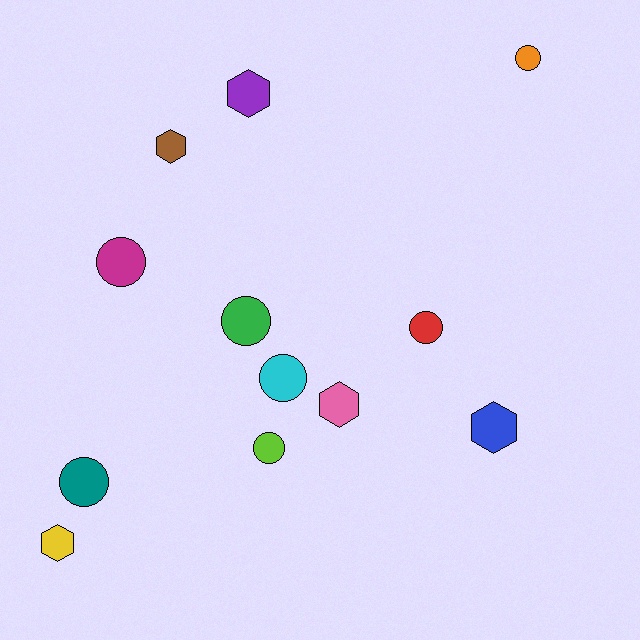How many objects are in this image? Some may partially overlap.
There are 12 objects.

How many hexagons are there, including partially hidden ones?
There are 5 hexagons.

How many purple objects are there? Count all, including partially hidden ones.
There is 1 purple object.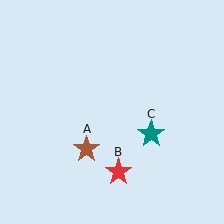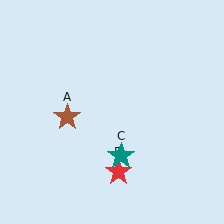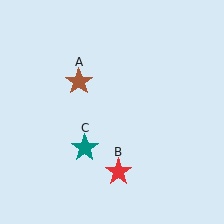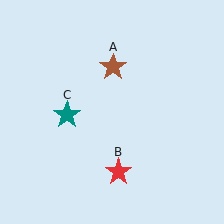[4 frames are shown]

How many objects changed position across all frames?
2 objects changed position: brown star (object A), teal star (object C).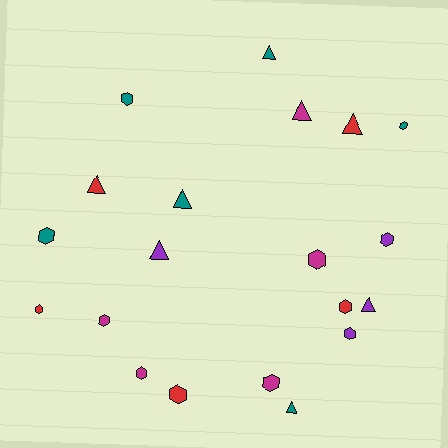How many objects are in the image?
There are 20 objects.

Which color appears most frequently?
Teal, with 6 objects.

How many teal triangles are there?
There are 3 teal triangles.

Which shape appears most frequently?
Hexagon, with 12 objects.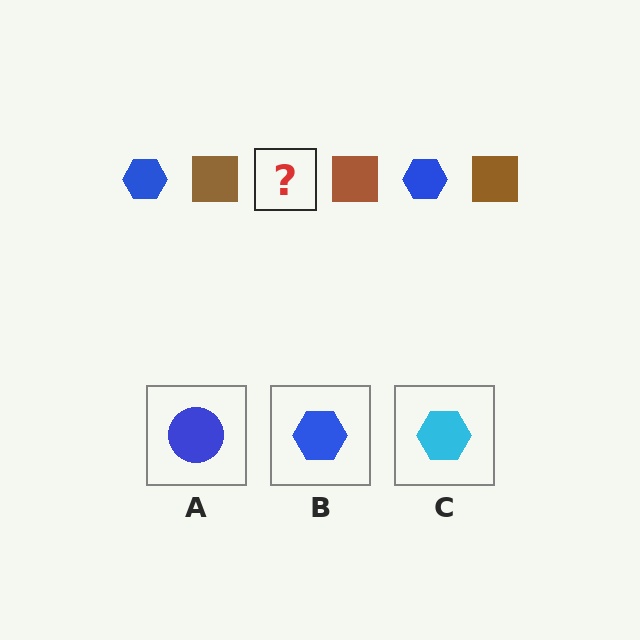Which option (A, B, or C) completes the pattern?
B.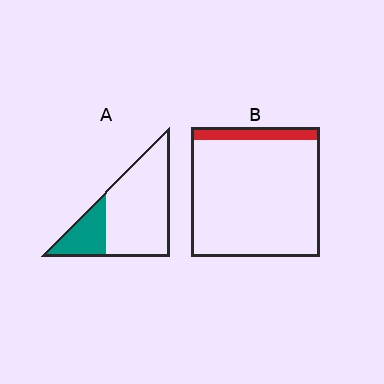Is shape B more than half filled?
No.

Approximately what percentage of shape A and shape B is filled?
A is approximately 25% and B is approximately 10%.